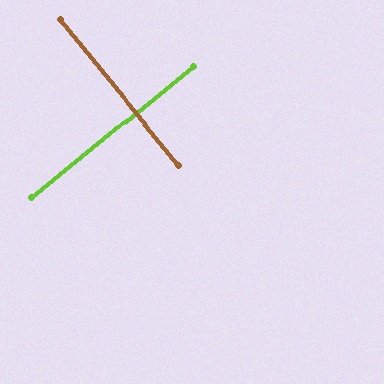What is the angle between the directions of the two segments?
Approximately 90 degrees.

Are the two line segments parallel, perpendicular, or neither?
Perpendicular — they meet at approximately 90°.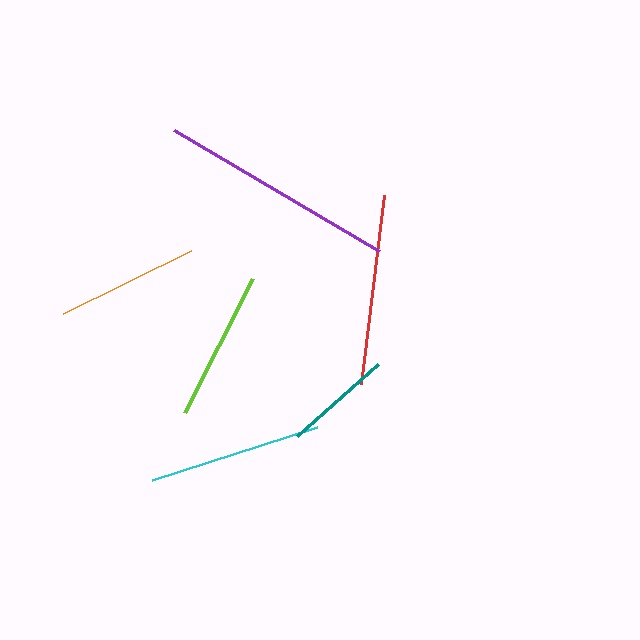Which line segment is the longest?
The purple line is the longest at approximately 238 pixels.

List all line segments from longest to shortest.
From longest to shortest: purple, red, cyan, lime, orange, teal.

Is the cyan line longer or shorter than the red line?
The red line is longer than the cyan line.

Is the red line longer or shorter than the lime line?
The red line is longer than the lime line.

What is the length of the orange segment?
The orange segment is approximately 142 pixels long.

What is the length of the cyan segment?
The cyan segment is approximately 174 pixels long.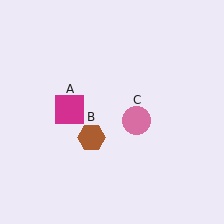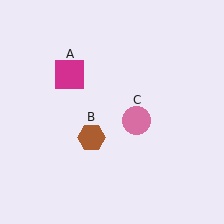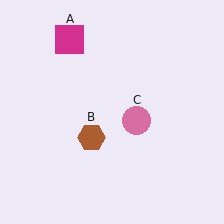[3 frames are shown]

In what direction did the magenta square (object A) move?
The magenta square (object A) moved up.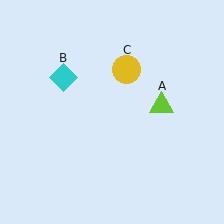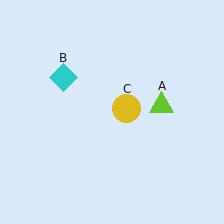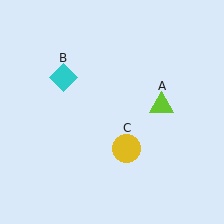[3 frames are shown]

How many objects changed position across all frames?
1 object changed position: yellow circle (object C).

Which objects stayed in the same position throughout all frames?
Lime triangle (object A) and cyan diamond (object B) remained stationary.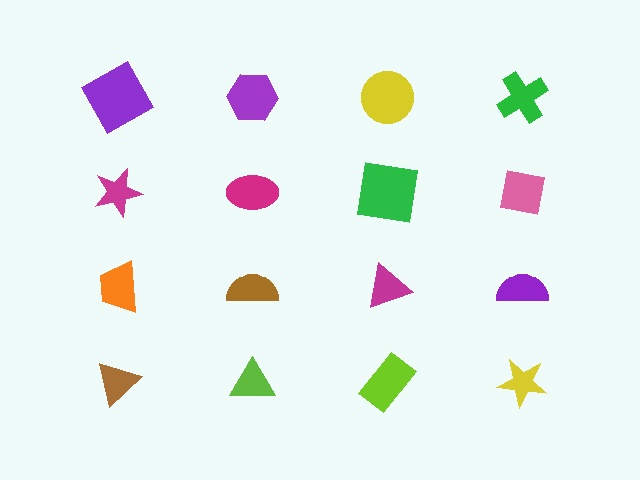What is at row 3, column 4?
A purple semicircle.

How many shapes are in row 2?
4 shapes.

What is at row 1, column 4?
A green cross.